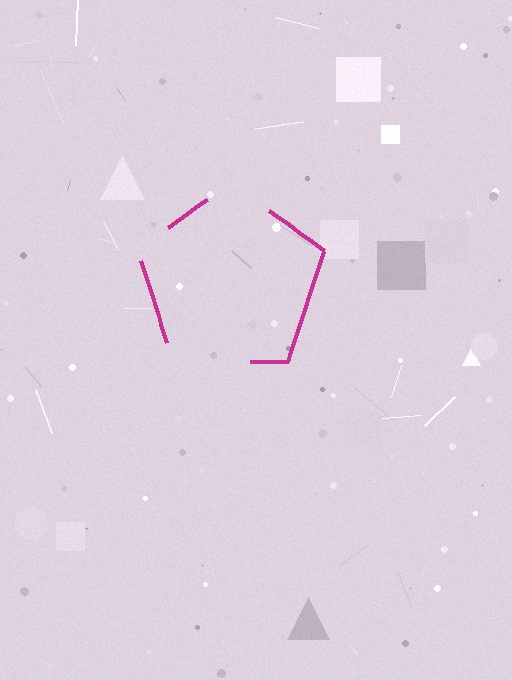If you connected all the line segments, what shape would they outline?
They would outline a pentagon.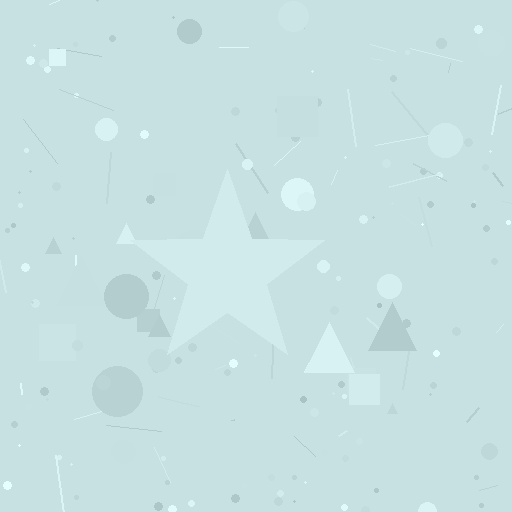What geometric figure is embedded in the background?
A star is embedded in the background.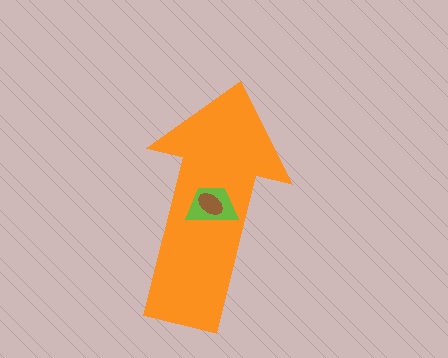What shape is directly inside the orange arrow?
The lime trapezoid.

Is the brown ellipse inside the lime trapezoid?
Yes.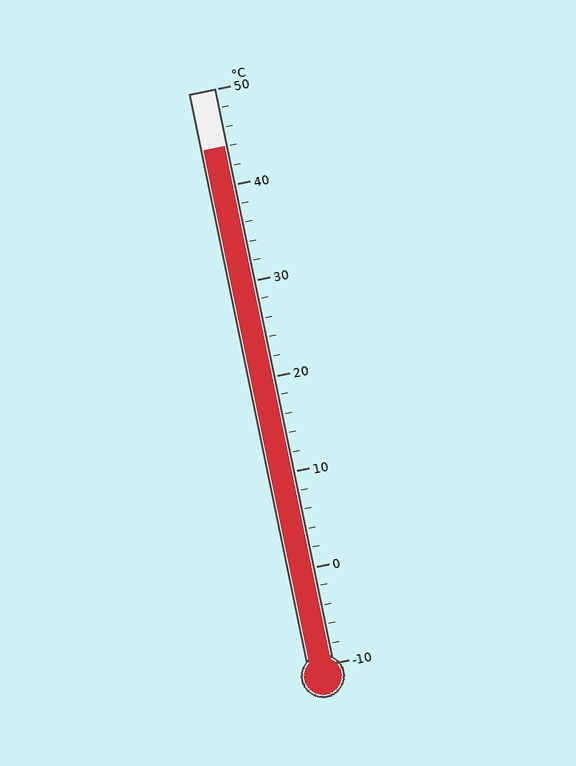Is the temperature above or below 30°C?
The temperature is above 30°C.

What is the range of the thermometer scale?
The thermometer scale ranges from -10°C to 50°C.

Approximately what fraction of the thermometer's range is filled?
The thermometer is filled to approximately 90% of its range.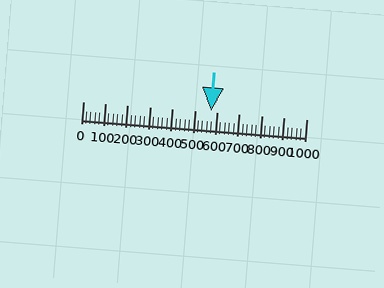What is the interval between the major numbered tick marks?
The major tick marks are spaced 100 units apart.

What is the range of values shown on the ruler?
The ruler shows values from 0 to 1000.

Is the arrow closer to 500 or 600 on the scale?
The arrow is closer to 600.